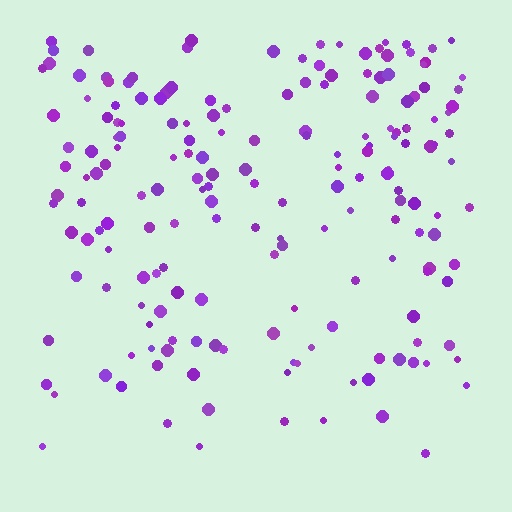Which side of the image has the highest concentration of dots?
The top.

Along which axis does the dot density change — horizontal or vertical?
Vertical.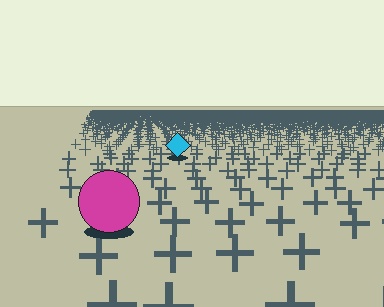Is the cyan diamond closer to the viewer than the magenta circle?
No. The magenta circle is closer — you can tell from the texture gradient: the ground texture is coarser near it.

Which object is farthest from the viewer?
The cyan diamond is farthest from the viewer. It appears smaller and the ground texture around it is denser.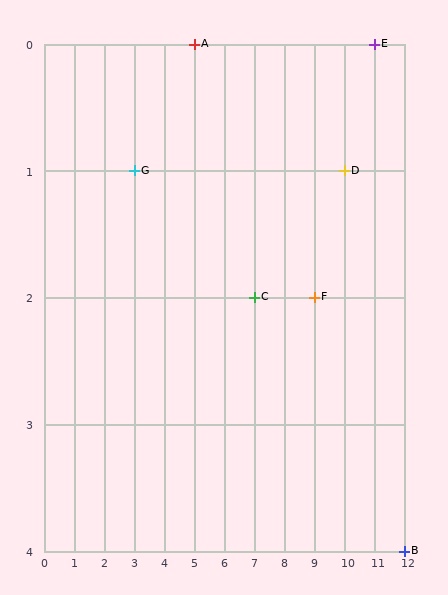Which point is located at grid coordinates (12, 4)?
Point B is at (12, 4).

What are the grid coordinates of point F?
Point F is at grid coordinates (9, 2).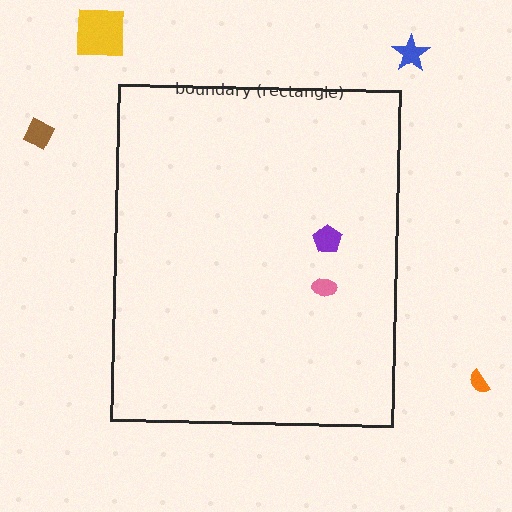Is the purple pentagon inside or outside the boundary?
Inside.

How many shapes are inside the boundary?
2 inside, 4 outside.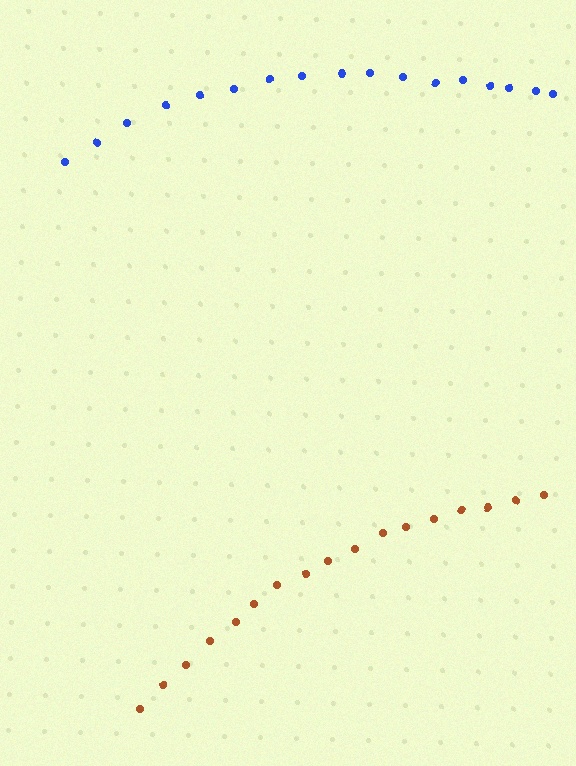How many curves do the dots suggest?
There are 2 distinct paths.